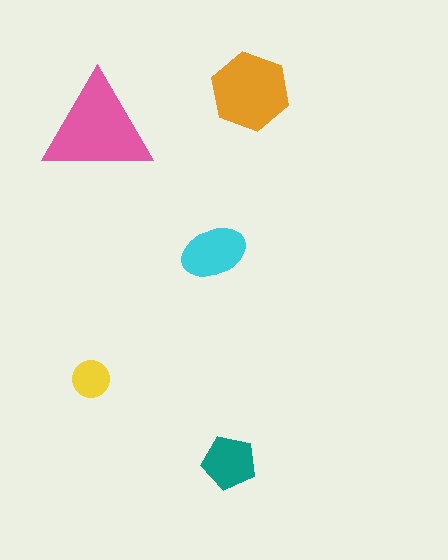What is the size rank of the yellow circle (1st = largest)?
5th.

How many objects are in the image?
There are 5 objects in the image.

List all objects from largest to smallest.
The pink triangle, the orange hexagon, the cyan ellipse, the teal pentagon, the yellow circle.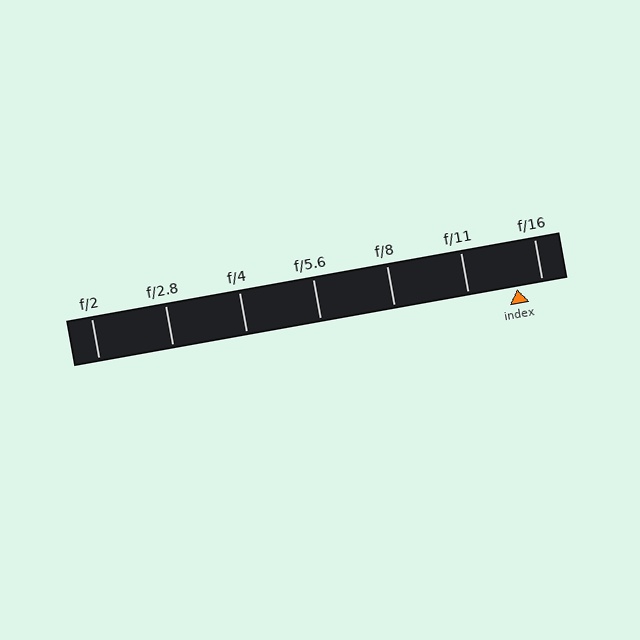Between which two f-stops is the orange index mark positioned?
The index mark is between f/11 and f/16.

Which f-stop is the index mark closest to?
The index mark is closest to f/16.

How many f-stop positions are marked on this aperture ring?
There are 7 f-stop positions marked.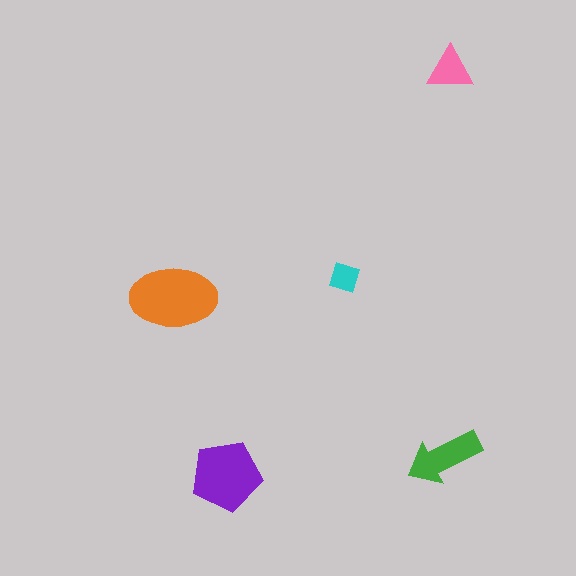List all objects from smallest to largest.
The cyan diamond, the pink triangle, the green arrow, the purple pentagon, the orange ellipse.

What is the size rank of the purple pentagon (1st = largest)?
2nd.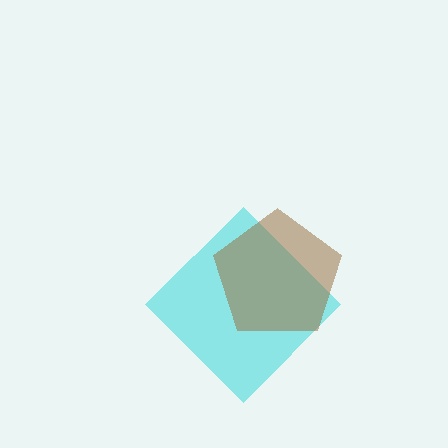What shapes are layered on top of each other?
The layered shapes are: a cyan diamond, a brown pentagon.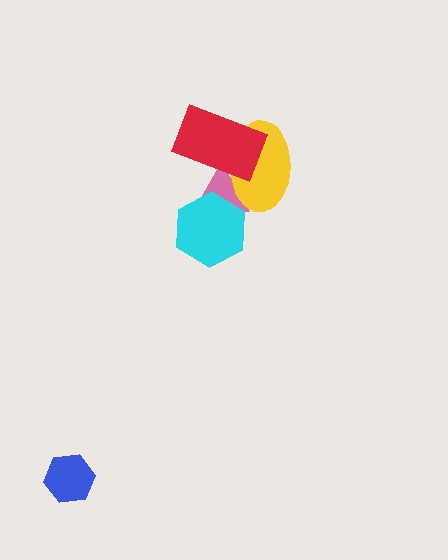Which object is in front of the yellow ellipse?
The red rectangle is in front of the yellow ellipse.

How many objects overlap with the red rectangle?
2 objects overlap with the red rectangle.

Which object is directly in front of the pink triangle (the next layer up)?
The yellow ellipse is directly in front of the pink triangle.